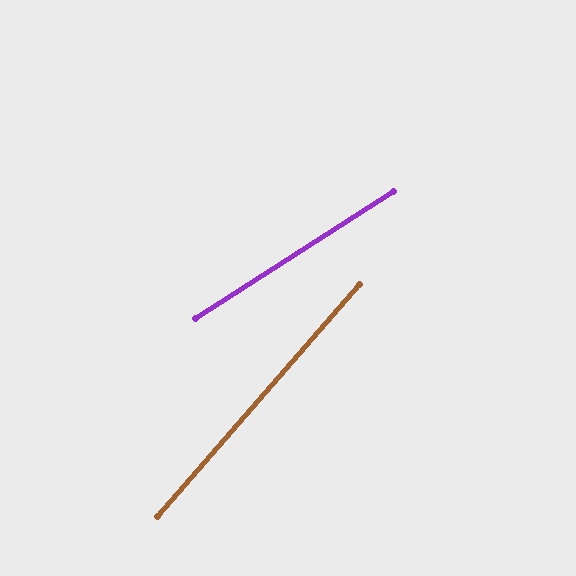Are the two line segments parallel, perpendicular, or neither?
Neither parallel nor perpendicular — they differ by about 16°.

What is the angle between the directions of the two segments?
Approximately 16 degrees.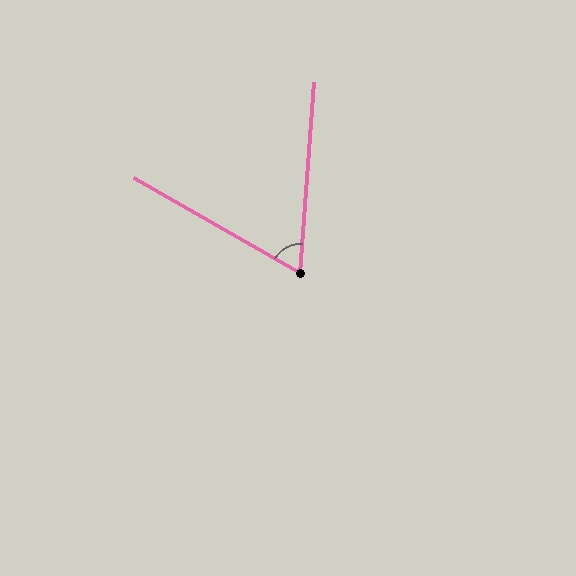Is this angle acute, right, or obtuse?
It is acute.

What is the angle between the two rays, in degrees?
Approximately 64 degrees.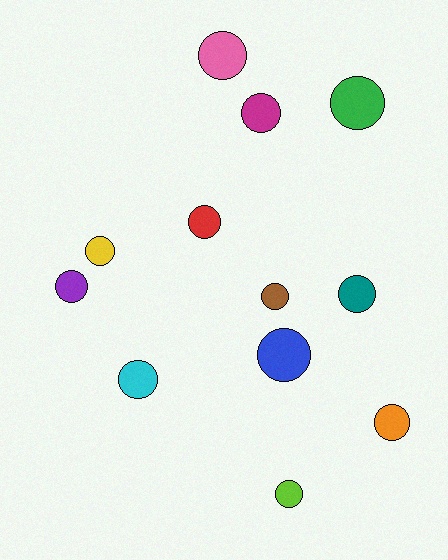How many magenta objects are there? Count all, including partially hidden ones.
There is 1 magenta object.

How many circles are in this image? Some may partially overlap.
There are 12 circles.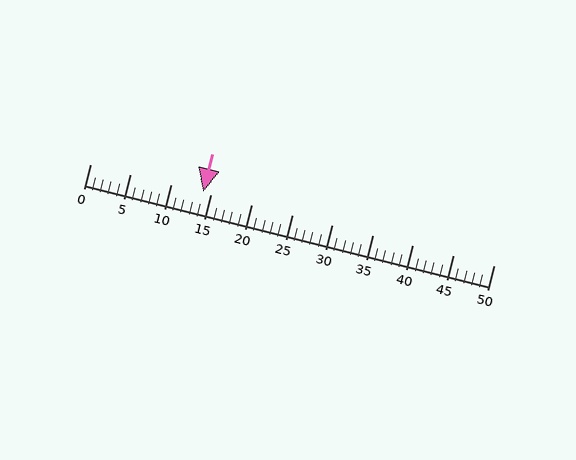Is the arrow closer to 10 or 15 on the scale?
The arrow is closer to 15.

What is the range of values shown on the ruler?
The ruler shows values from 0 to 50.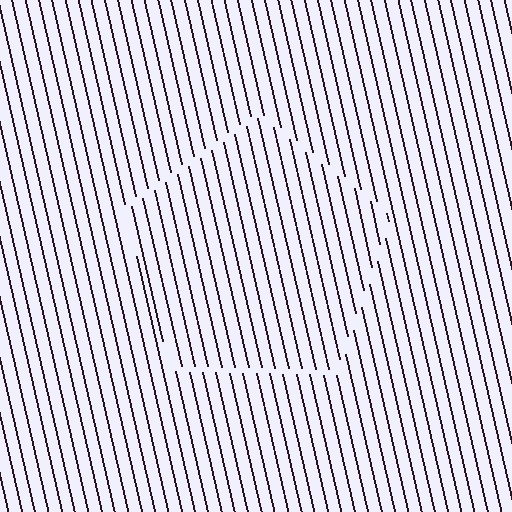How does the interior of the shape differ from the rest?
The interior of the shape contains the same grating, shifted by half a period — the contour is defined by the phase discontinuity where line-ends from the inner and outer gratings abut.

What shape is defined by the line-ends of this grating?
An illusory pentagon. The interior of the shape contains the same grating, shifted by half a period — the contour is defined by the phase discontinuity where line-ends from the inner and outer gratings abut.